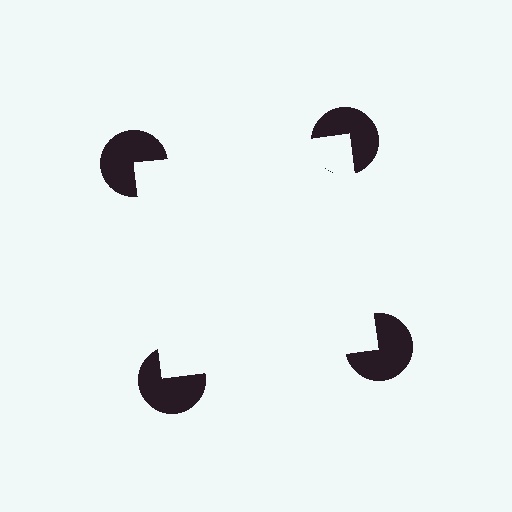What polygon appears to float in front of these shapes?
An illusory square — its edges are inferred from the aligned wedge cuts in the pac-man discs, not physically drawn.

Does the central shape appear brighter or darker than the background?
It typically appears slightly brighter than the background, even though no actual brightness change is drawn.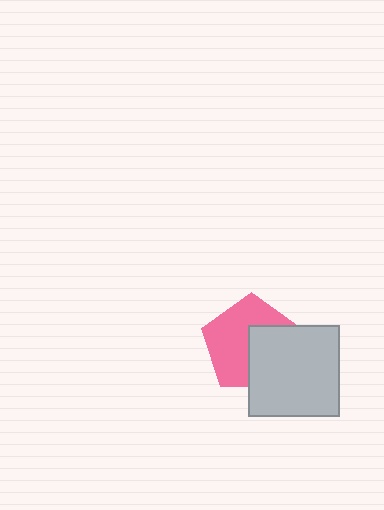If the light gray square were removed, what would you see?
You would see the complete pink pentagon.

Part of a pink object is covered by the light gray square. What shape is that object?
It is a pentagon.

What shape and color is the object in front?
The object in front is a light gray square.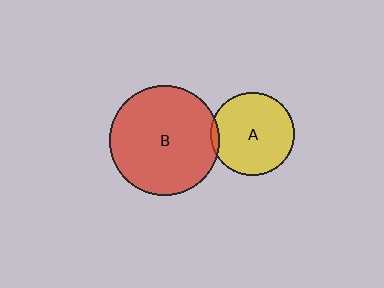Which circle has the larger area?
Circle B (red).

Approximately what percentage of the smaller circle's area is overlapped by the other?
Approximately 5%.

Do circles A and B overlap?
Yes.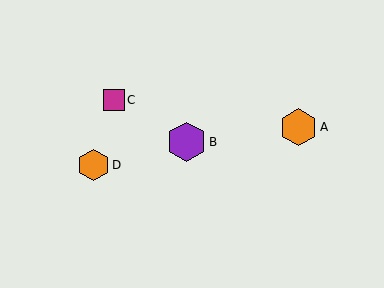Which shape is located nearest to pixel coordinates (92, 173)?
The orange hexagon (labeled D) at (94, 165) is nearest to that location.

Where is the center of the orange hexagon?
The center of the orange hexagon is at (298, 127).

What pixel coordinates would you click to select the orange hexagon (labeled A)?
Click at (298, 127) to select the orange hexagon A.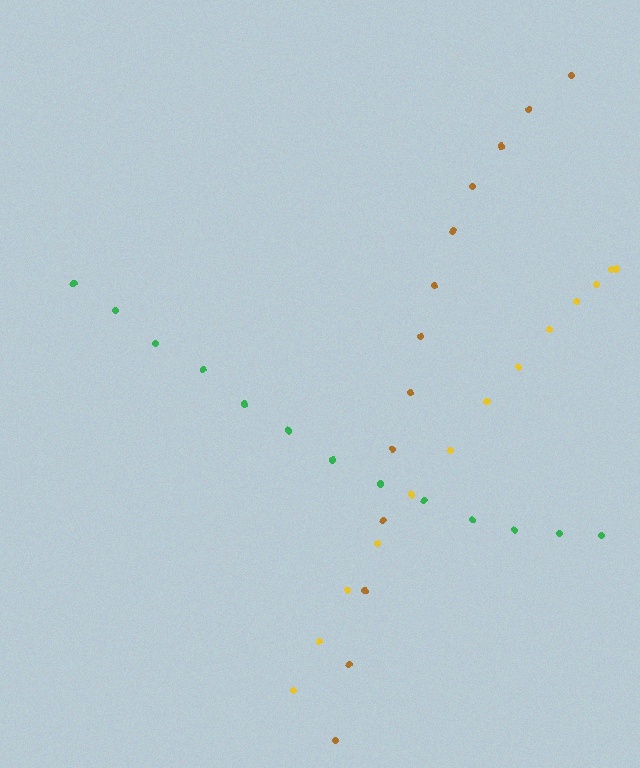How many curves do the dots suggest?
There are 3 distinct paths.